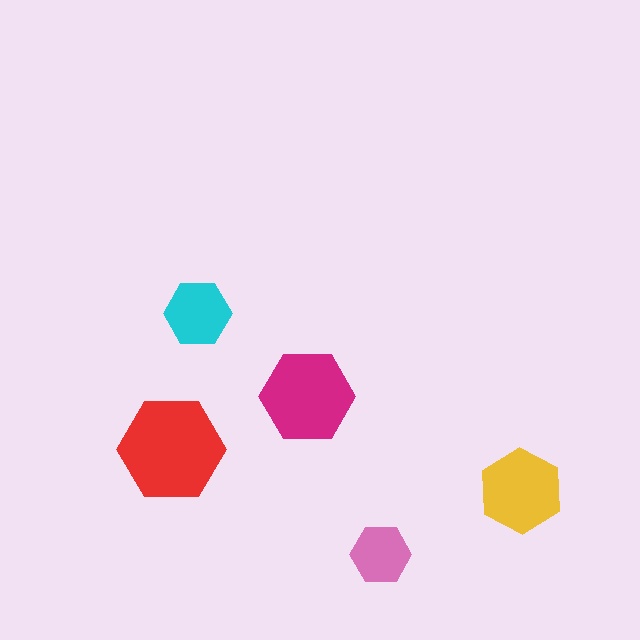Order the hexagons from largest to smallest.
the red one, the magenta one, the yellow one, the cyan one, the pink one.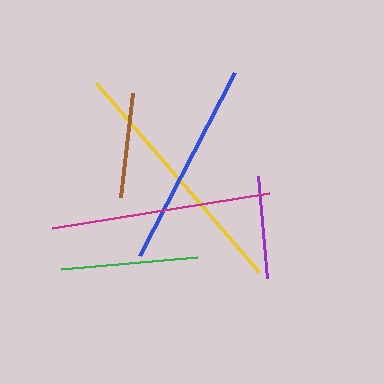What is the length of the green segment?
The green segment is approximately 136 pixels long.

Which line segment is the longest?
The yellow line is the longest at approximately 249 pixels.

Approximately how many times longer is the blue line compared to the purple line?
The blue line is approximately 2.0 times the length of the purple line.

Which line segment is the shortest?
The purple line is the shortest at approximately 102 pixels.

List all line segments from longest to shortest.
From longest to shortest: yellow, magenta, blue, green, brown, purple.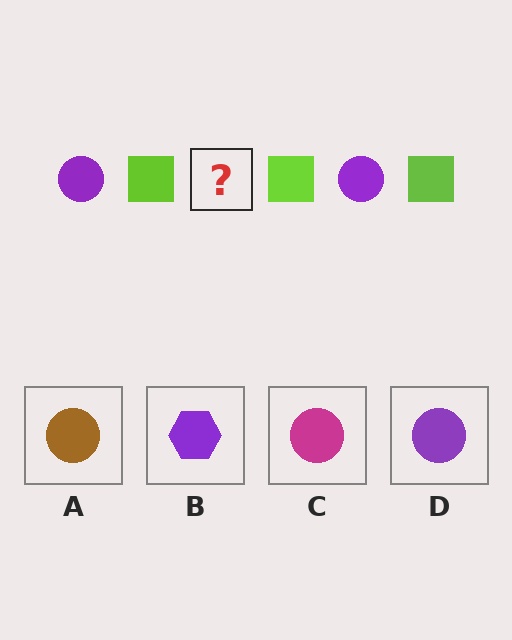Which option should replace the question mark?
Option D.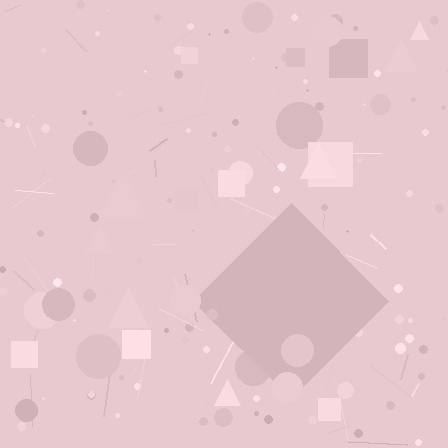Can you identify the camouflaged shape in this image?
The camouflaged shape is a diamond.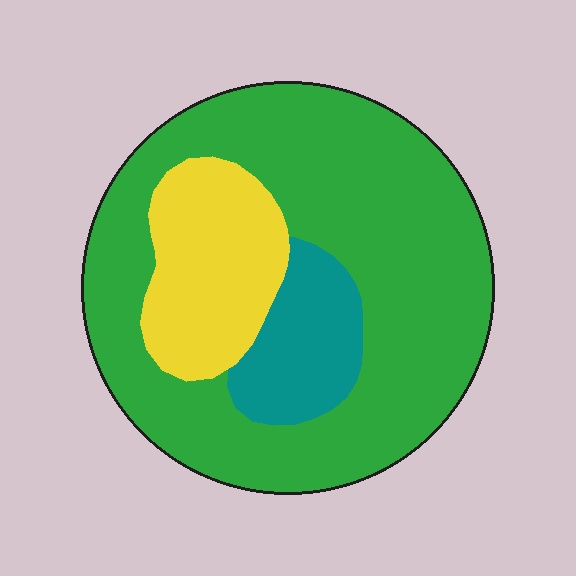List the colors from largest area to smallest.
From largest to smallest: green, yellow, teal.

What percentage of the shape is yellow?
Yellow takes up about one fifth (1/5) of the shape.